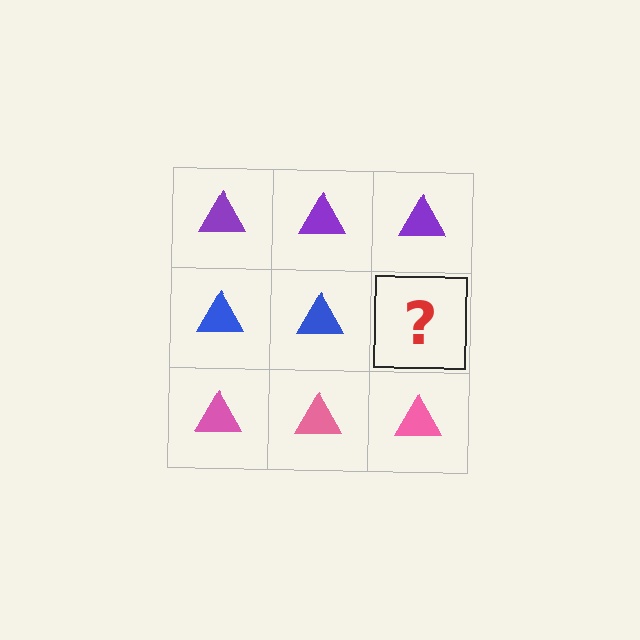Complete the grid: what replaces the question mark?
The question mark should be replaced with a blue triangle.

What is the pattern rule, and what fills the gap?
The rule is that each row has a consistent color. The gap should be filled with a blue triangle.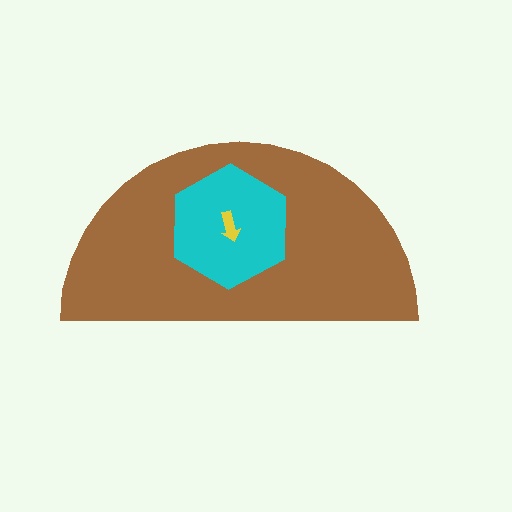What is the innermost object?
The yellow arrow.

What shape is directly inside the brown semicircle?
The cyan hexagon.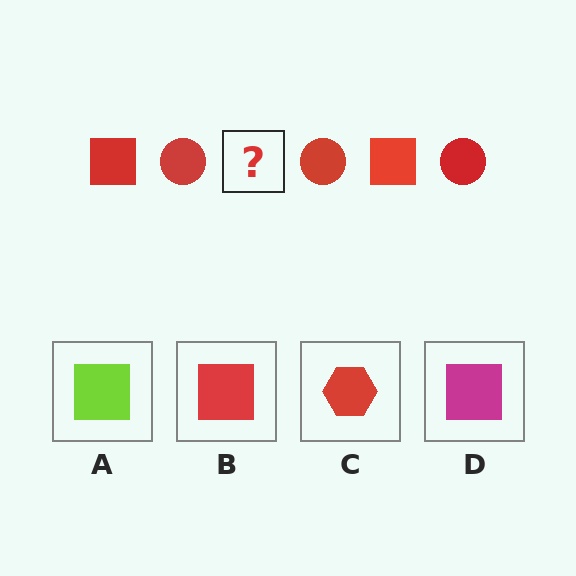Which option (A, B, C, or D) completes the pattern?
B.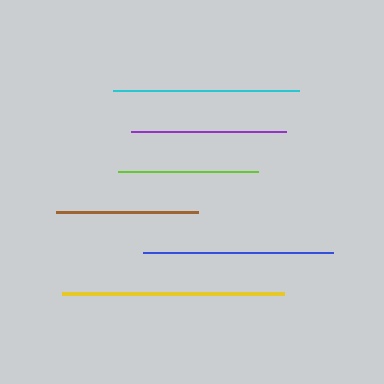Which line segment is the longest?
The yellow line is the longest at approximately 222 pixels.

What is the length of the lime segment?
The lime segment is approximately 140 pixels long.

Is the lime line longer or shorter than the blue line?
The blue line is longer than the lime line.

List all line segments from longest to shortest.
From longest to shortest: yellow, blue, cyan, purple, brown, lime.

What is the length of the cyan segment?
The cyan segment is approximately 187 pixels long.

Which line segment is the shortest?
The lime line is the shortest at approximately 140 pixels.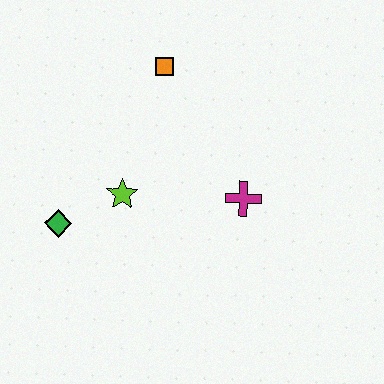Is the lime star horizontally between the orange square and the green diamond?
Yes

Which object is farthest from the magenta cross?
The green diamond is farthest from the magenta cross.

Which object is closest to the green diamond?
The lime star is closest to the green diamond.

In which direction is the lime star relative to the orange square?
The lime star is below the orange square.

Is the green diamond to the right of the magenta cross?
No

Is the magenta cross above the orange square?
No